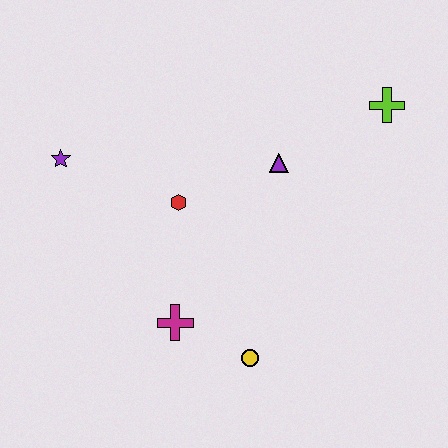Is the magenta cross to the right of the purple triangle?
No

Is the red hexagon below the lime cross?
Yes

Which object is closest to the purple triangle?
The red hexagon is closest to the purple triangle.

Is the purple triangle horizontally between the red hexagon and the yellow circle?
No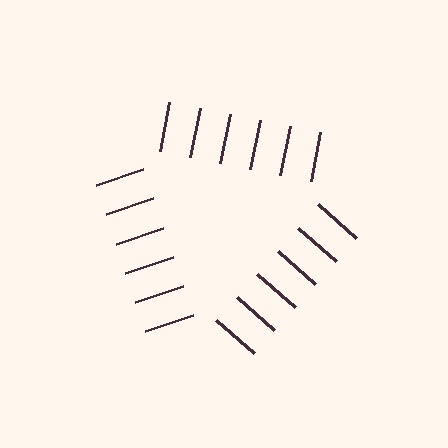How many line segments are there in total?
18 — 6 along each of the 3 edges.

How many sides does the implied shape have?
3 sides — the line-ends trace a triangle.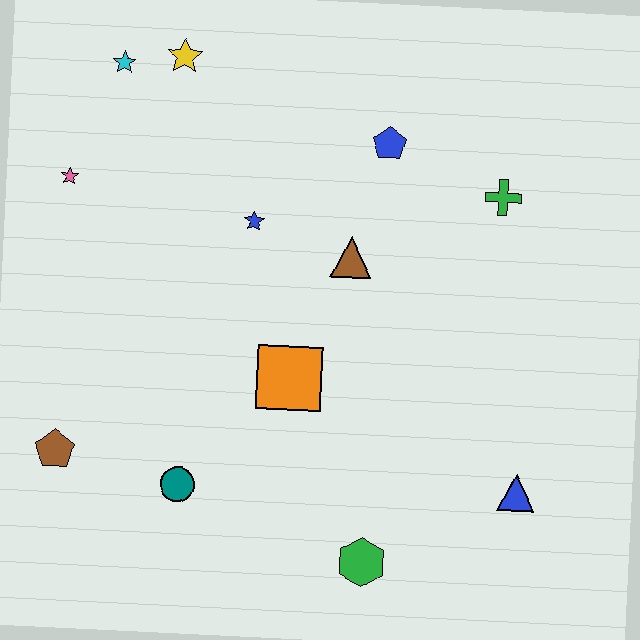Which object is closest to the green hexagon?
The blue triangle is closest to the green hexagon.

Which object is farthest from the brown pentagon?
The green cross is farthest from the brown pentagon.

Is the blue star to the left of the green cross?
Yes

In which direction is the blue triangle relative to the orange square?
The blue triangle is to the right of the orange square.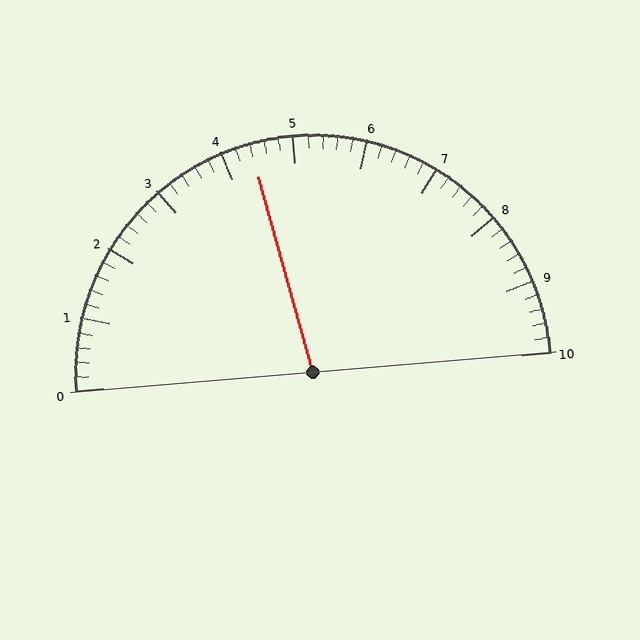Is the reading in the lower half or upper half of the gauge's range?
The reading is in the lower half of the range (0 to 10).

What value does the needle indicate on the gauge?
The needle indicates approximately 4.4.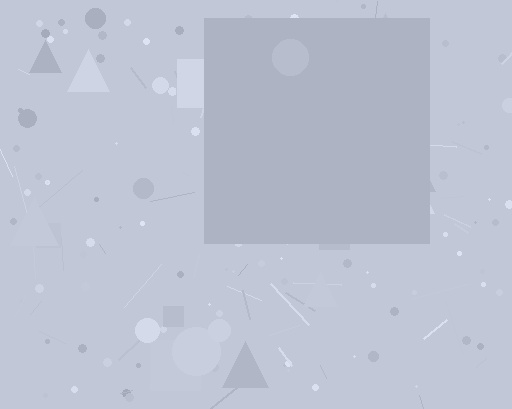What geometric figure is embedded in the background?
A square is embedded in the background.